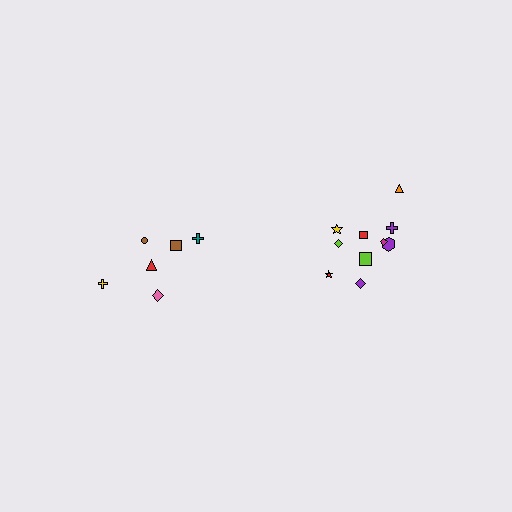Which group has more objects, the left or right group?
The right group.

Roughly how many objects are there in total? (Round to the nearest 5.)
Roughly 15 objects in total.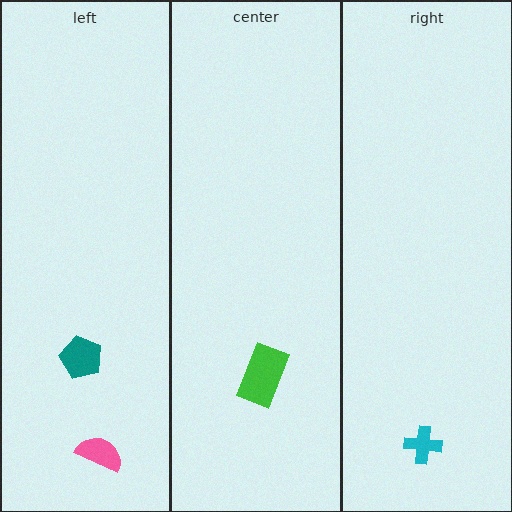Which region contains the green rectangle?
The center region.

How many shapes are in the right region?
1.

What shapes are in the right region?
The cyan cross.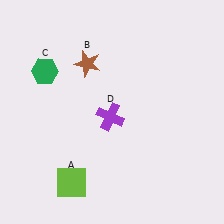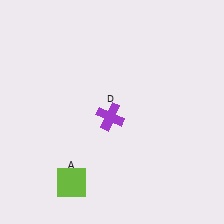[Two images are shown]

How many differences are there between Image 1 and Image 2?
There are 2 differences between the two images.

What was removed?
The brown star (B), the green hexagon (C) were removed in Image 2.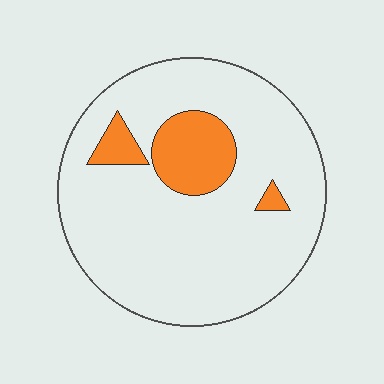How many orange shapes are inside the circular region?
3.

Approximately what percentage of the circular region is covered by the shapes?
Approximately 15%.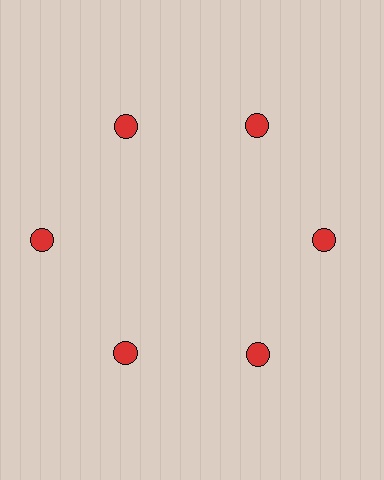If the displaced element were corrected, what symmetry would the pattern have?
It would have 6-fold rotational symmetry — the pattern would map onto itself every 60 degrees.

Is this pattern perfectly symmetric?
No. The 6 red circles are arranged in a ring, but one element near the 9 o'clock position is pushed outward from the center, breaking the 6-fold rotational symmetry.